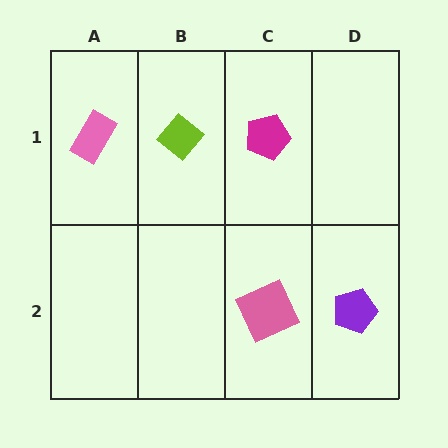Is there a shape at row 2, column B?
No, that cell is empty.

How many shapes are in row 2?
2 shapes.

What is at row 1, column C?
A magenta pentagon.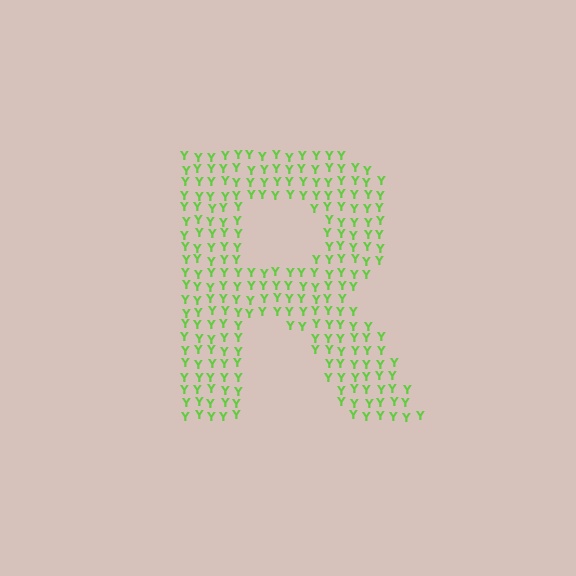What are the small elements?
The small elements are letter Y's.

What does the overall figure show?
The overall figure shows the letter R.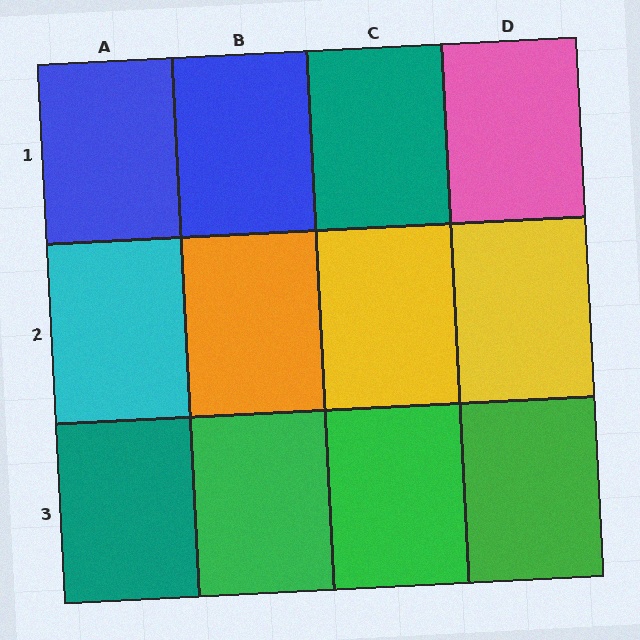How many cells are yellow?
2 cells are yellow.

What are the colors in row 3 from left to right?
Teal, green, green, green.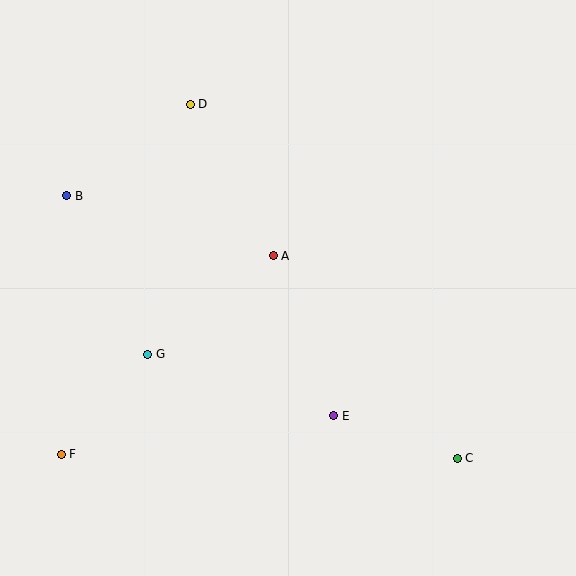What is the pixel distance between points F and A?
The distance between F and A is 290 pixels.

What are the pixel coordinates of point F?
Point F is at (61, 454).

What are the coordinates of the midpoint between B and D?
The midpoint between B and D is at (129, 150).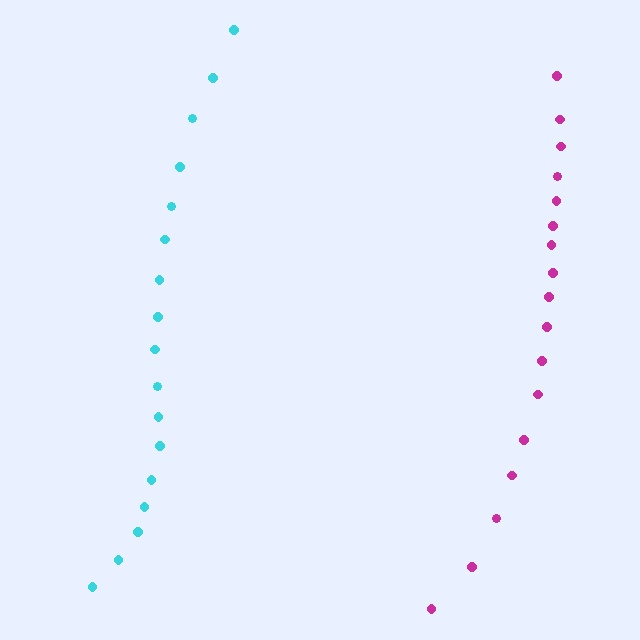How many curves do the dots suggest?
There are 2 distinct paths.